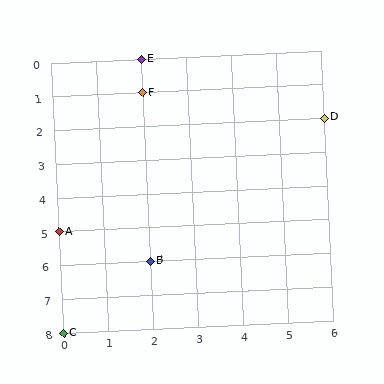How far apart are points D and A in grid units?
Points D and A are 6 columns and 3 rows apart (about 6.7 grid units diagonally).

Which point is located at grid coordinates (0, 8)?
Point C is at (0, 8).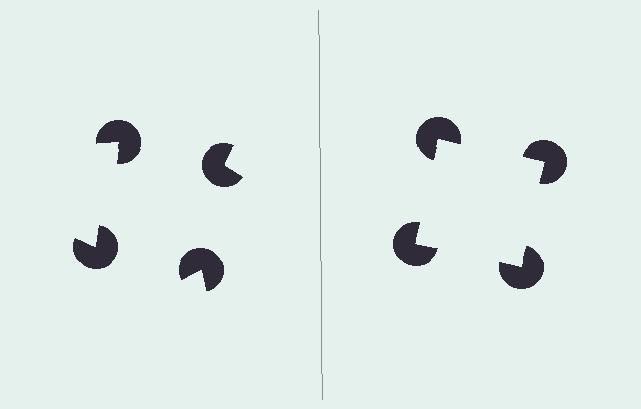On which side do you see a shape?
An illusory square appears on the right side. On the left side the wedge cuts are rotated, so no coherent shape forms.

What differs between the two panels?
The pac-man discs are positioned identically on both sides; only the wedge orientations differ. On the right they align to a square; on the left they are misaligned.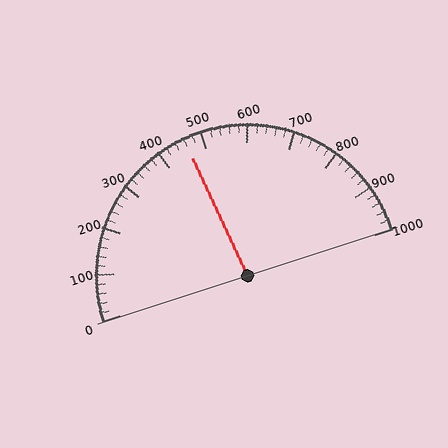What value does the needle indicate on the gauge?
The needle indicates approximately 460.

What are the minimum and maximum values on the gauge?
The gauge ranges from 0 to 1000.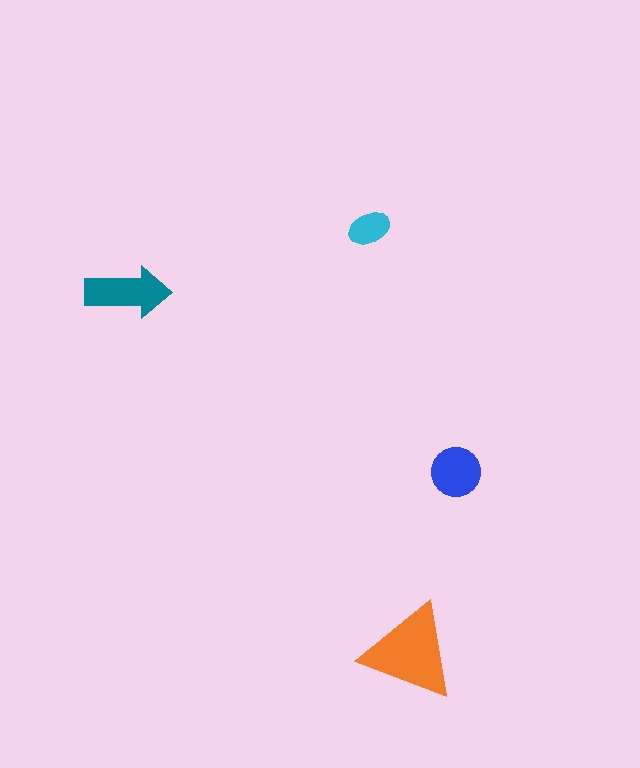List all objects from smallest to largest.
The cyan ellipse, the blue circle, the teal arrow, the orange triangle.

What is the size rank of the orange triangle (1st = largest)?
1st.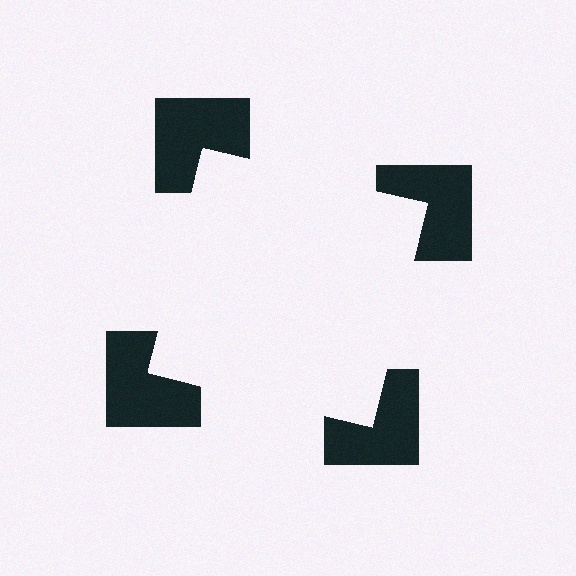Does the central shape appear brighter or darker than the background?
It typically appears slightly brighter than the background, even though no actual brightness change is drawn.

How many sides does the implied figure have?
4 sides.